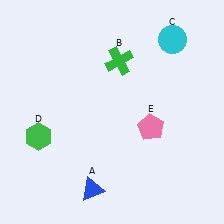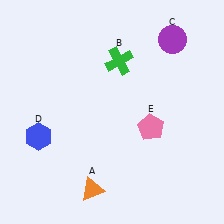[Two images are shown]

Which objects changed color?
A changed from blue to orange. C changed from cyan to purple. D changed from green to blue.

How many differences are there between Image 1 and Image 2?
There are 3 differences between the two images.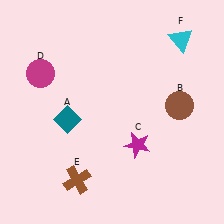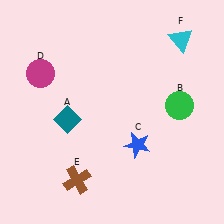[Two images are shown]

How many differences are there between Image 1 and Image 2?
There are 2 differences between the two images.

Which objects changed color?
B changed from brown to green. C changed from magenta to blue.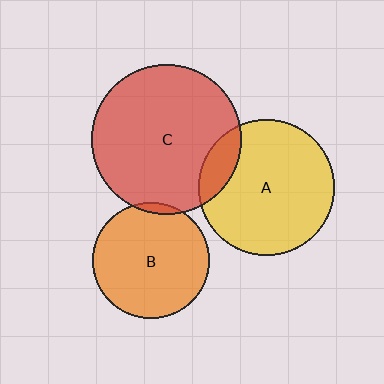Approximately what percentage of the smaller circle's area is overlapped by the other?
Approximately 5%.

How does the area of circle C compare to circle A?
Approximately 1.2 times.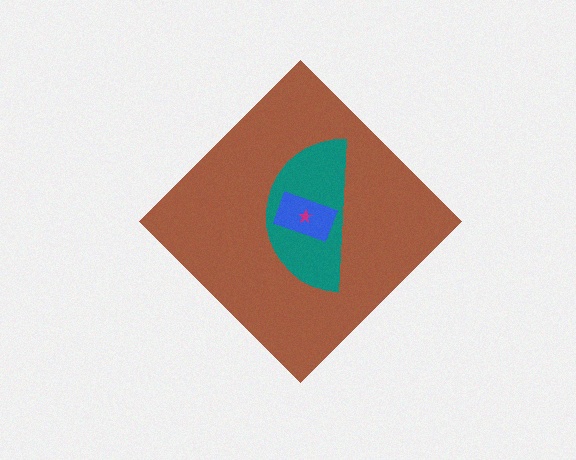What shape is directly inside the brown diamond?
The teal semicircle.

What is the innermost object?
The magenta star.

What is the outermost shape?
The brown diamond.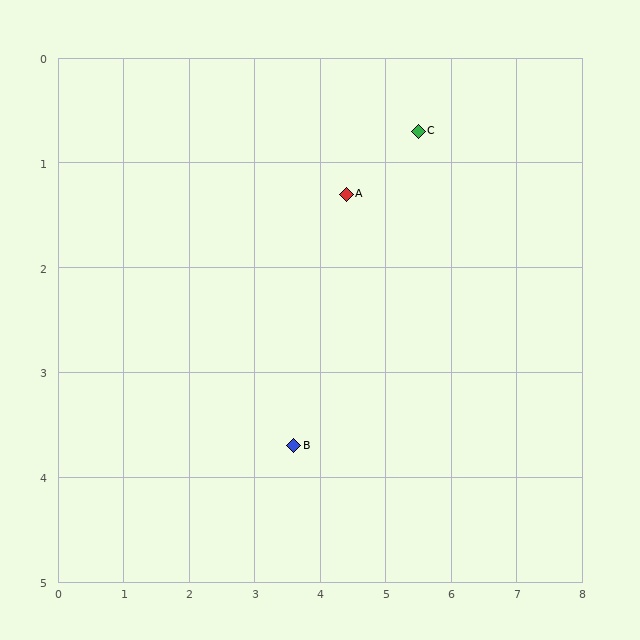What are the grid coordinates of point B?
Point B is at approximately (3.6, 3.7).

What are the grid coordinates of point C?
Point C is at approximately (5.5, 0.7).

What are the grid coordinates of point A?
Point A is at approximately (4.4, 1.3).